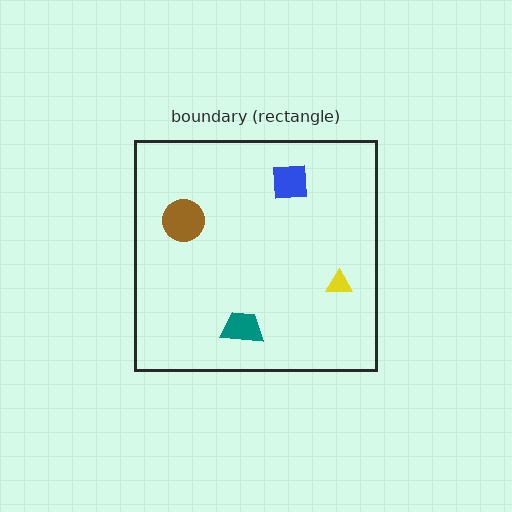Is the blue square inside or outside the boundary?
Inside.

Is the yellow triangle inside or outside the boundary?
Inside.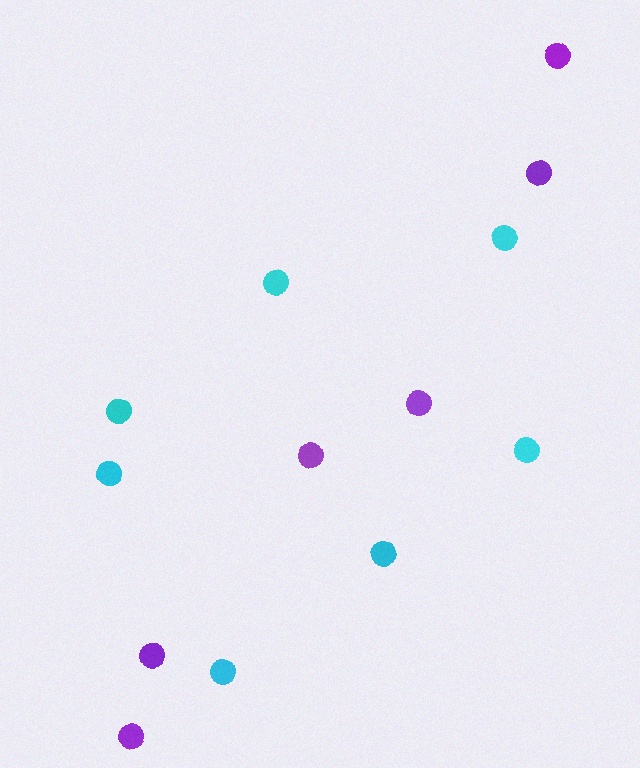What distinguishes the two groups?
There are 2 groups: one group of cyan circles (7) and one group of purple circles (6).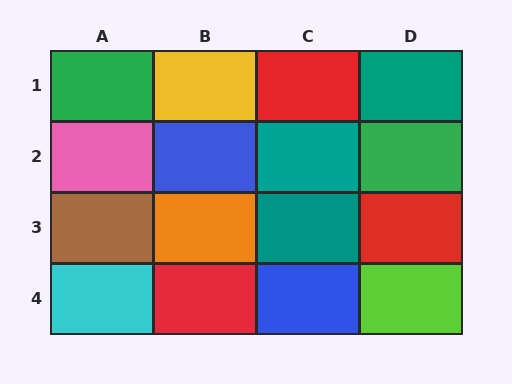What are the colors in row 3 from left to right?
Brown, orange, teal, red.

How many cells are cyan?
1 cell is cyan.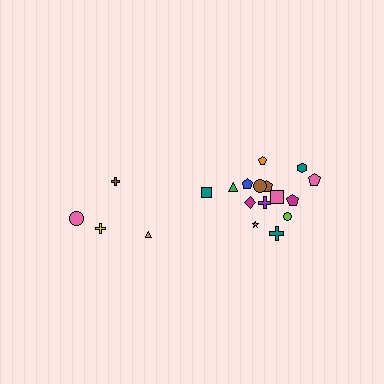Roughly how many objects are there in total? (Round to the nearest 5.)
Roughly 20 objects in total.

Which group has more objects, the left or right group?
The right group.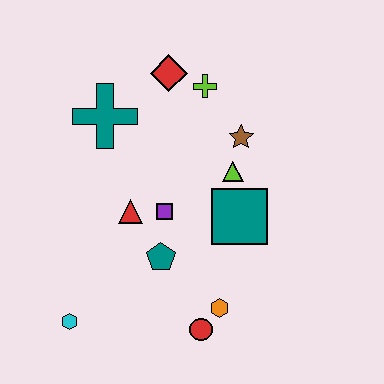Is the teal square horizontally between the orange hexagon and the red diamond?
No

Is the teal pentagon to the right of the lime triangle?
No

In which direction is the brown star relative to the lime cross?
The brown star is below the lime cross.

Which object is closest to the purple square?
The red triangle is closest to the purple square.